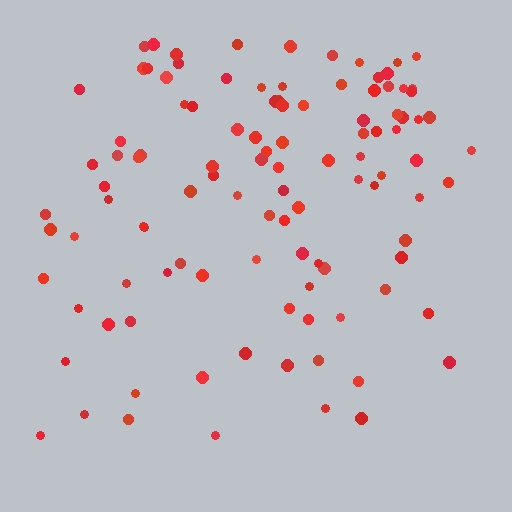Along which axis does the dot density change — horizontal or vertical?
Vertical.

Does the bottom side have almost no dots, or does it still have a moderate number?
Still a moderate number, just noticeably fewer than the top.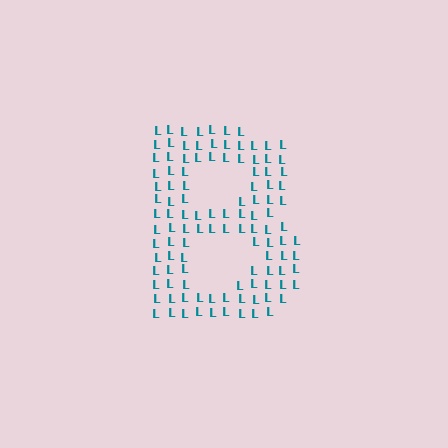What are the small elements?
The small elements are letter L's.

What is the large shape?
The large shape is the letter B.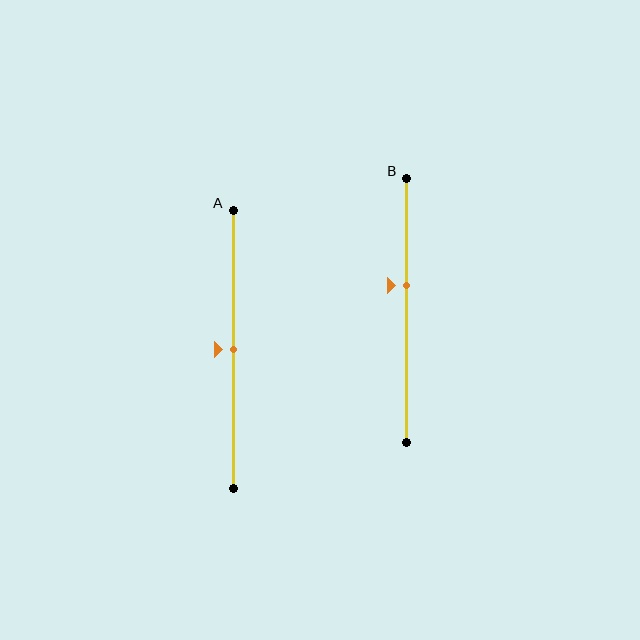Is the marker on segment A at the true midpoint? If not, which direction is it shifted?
Yes, the marker on segment A is at the true midpoint.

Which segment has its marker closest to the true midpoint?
Segment A has its marker closest to the true midpoint.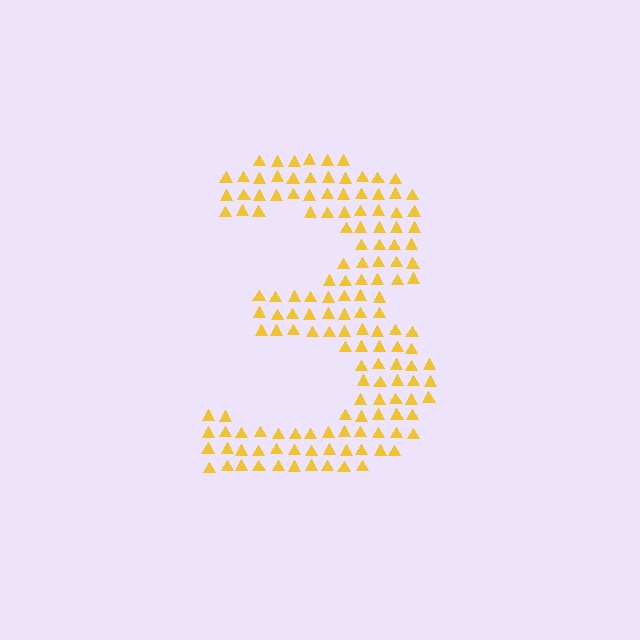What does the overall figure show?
The overall figure shows the digit 3.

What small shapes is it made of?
It is made of small triangles.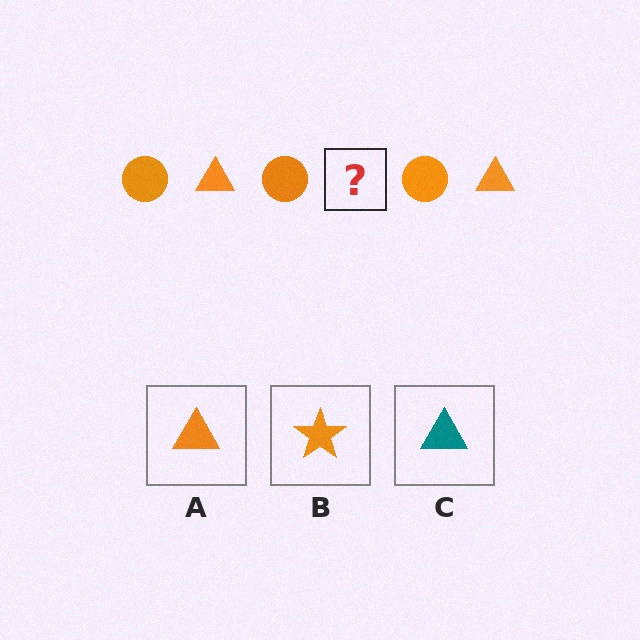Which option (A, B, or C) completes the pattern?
A.